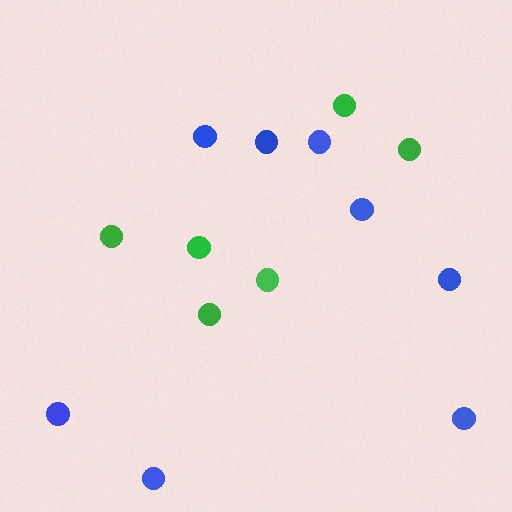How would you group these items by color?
There are 2 groups: one group of green circles (6) and one group of blue circles (8).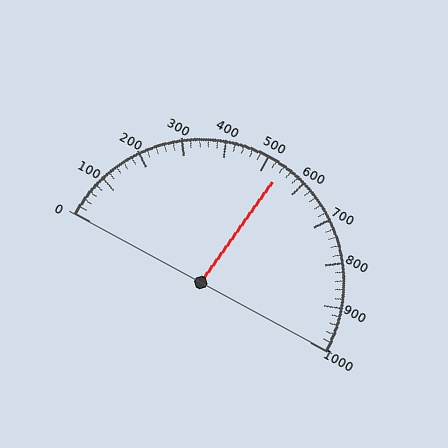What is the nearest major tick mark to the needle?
The nearest major tick mark is 500.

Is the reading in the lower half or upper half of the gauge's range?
The reading is in the upper half of the range (0 to 1000).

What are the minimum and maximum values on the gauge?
The gauge ranges from 0 to 1000.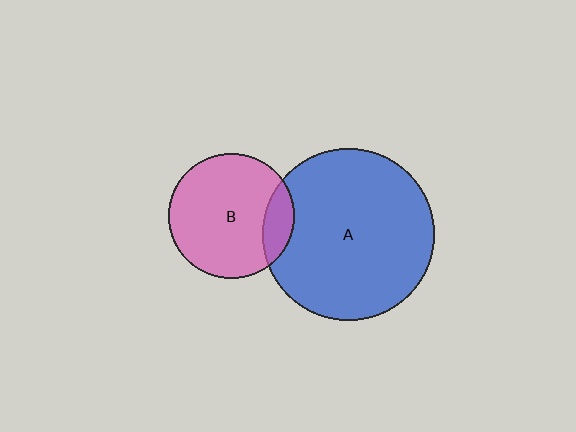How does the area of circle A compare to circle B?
Approximately 1.9 times.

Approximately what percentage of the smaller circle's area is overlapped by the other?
Approximately 15%.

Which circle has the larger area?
Circle A (blue).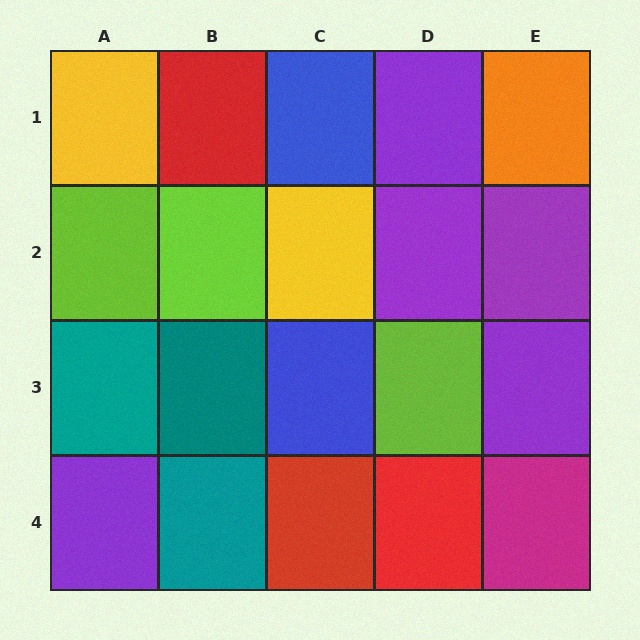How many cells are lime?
3 cells are lime.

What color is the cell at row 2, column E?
Purple.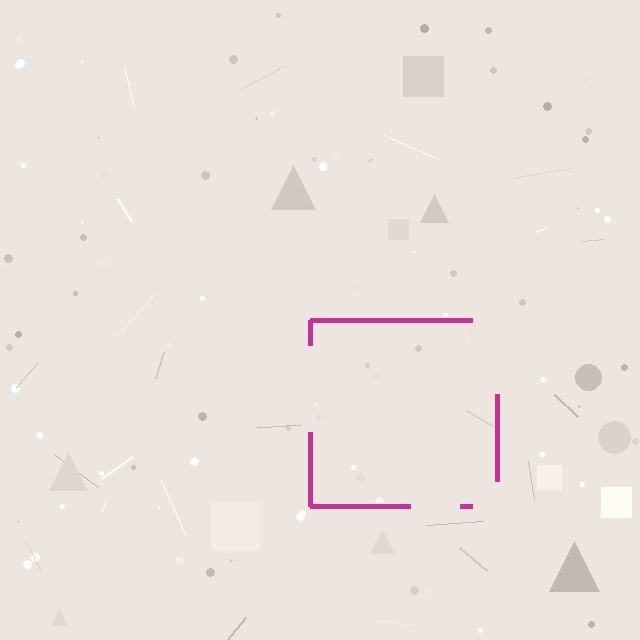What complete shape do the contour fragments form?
The contour fragments form a square.